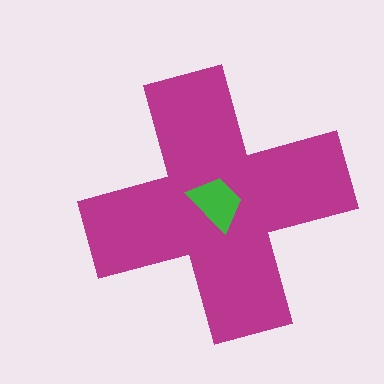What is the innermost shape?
The green trapezoid.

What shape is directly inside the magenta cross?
The green trapezoid.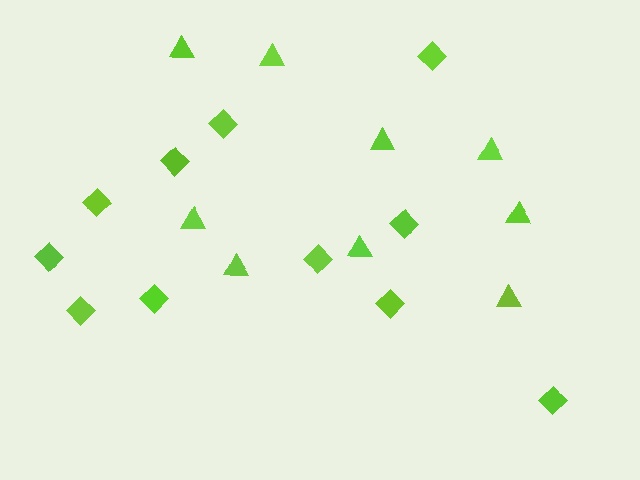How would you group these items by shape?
There are 2 groups: one group of triangles (9) and one group of diamonds (11).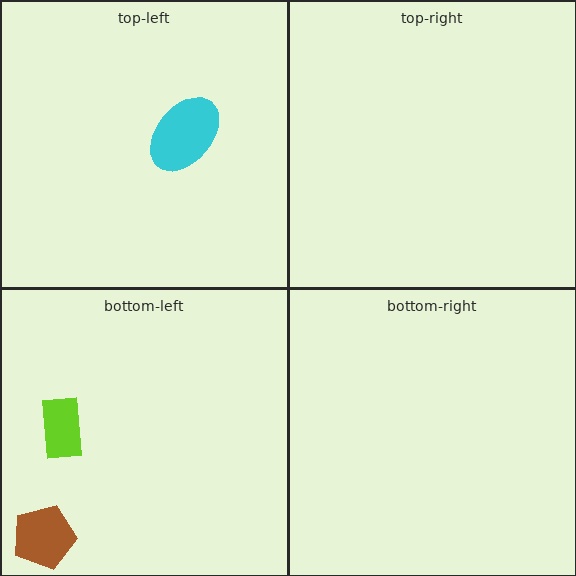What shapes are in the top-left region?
The cyan ellipse.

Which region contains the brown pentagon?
The bottom-left region.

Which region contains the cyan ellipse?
The top-left region.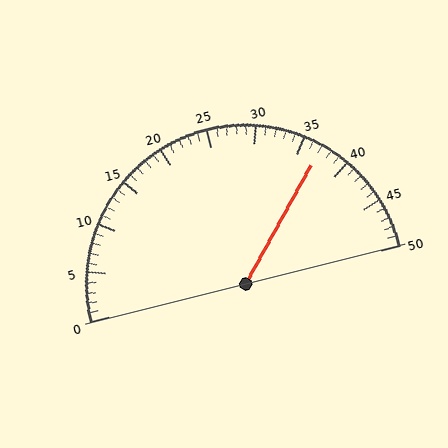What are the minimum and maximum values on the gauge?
The gauge ranges from 0 to 50.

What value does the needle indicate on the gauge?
The needle indicates approximately 37.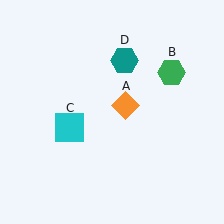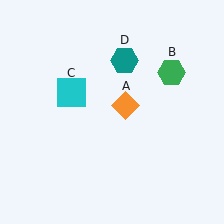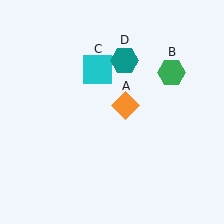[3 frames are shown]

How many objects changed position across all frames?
1 object changed position: cyan square (object C).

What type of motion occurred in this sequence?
The cyan square (object C) rotated clockwise around the center of the scene.